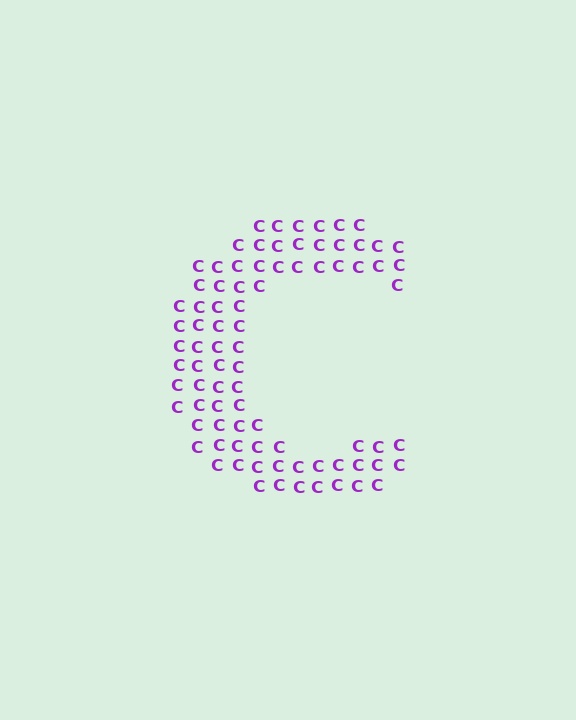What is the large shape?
The large shape is the letter C.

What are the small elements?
The small elements are letter C's.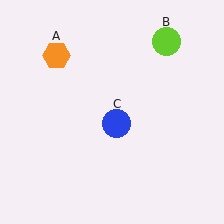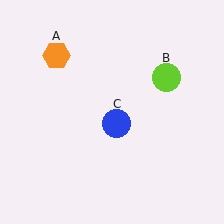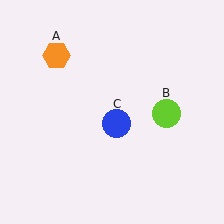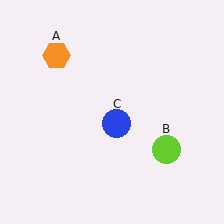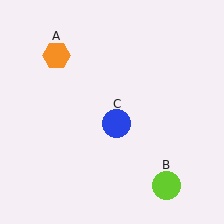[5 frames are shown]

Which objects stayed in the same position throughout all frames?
Orange hexagon (object A) and blue circle (object C) remained stationary.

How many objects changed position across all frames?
1 object changed position: lime circle (object B).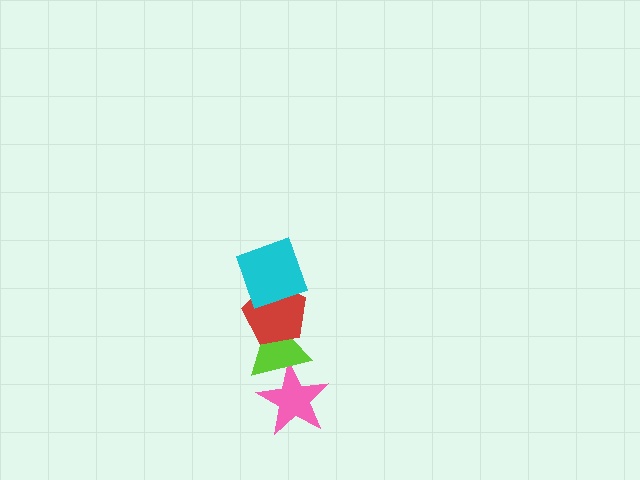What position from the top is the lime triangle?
The lime triangle is 3rd from the top.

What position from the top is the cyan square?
The cyan square is 1st from the top.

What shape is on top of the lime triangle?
The red pentagon is on top of the lime triangle.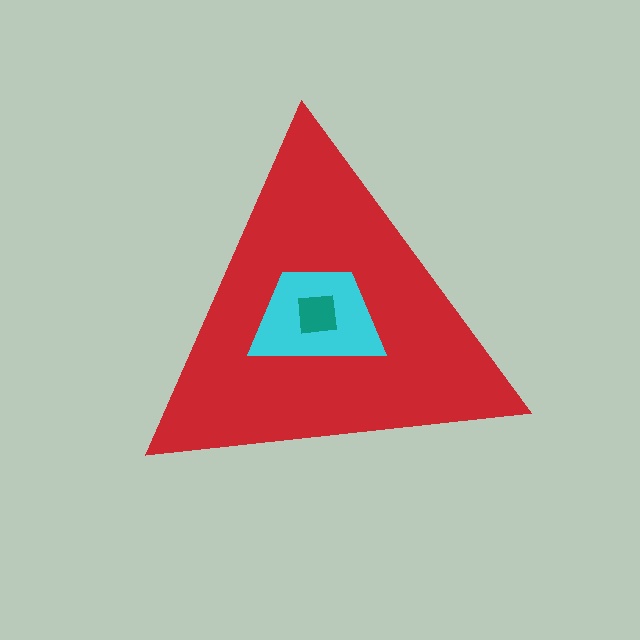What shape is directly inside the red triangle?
The cyan trapezoid.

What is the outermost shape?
The red triangle.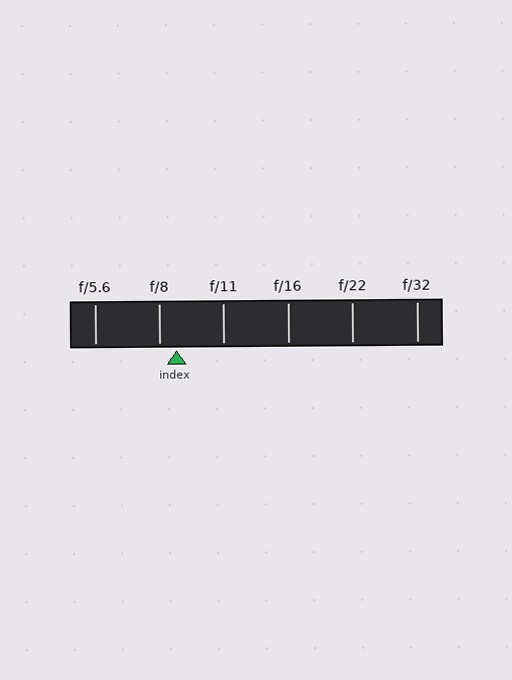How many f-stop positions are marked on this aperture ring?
There are 6 f-stop positions marked.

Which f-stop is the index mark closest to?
The index mark is closest to f/8.